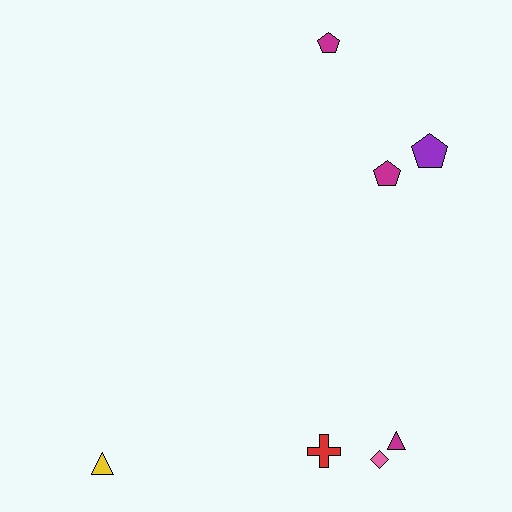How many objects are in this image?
There are 7 objects.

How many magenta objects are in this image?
There are 3 magenta objects.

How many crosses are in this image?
There is 1 cross.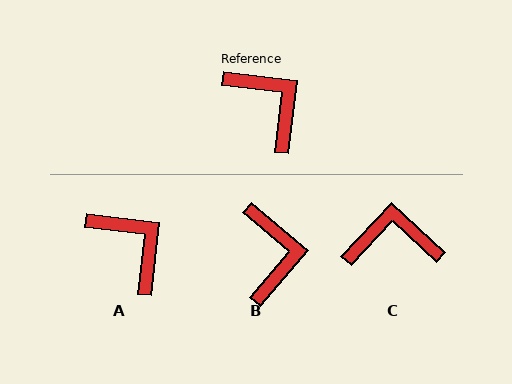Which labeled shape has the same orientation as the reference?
A.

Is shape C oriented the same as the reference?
No, it is off by about 54 degrees.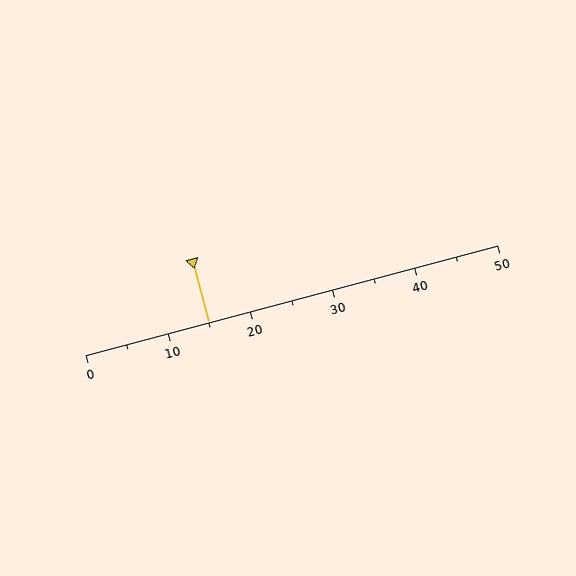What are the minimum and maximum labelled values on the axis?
The axis runs from 0 to 50.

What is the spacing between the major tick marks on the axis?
The major ticks are spaced 10 apart.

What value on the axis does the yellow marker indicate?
The marker indicates approximately 15.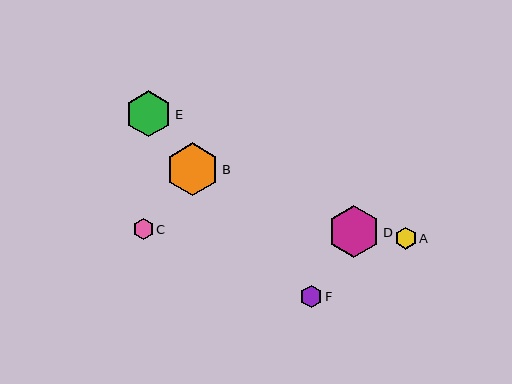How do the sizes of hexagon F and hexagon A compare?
Hexagon F and hexagon A are approximately the same size.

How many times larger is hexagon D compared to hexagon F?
Hexagon D is approximately 2.3 times the size of hexagon F.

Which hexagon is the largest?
Hexagon B is the largest with a size of approximately 53 pixels.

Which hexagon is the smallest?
Hexagon C is the smallest with a size of approximately 21 pixels.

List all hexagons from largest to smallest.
From largest to smallest: B, D, E, F, A, C.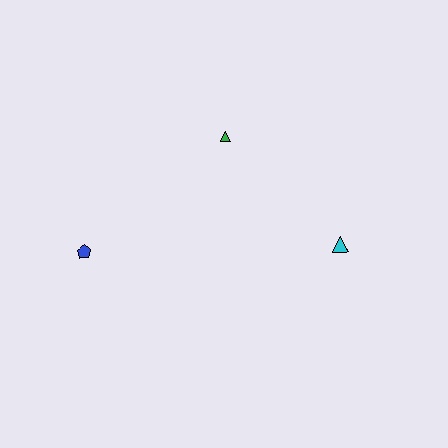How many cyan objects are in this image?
There is 1 cyan object.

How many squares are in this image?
There are no squares.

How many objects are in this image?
There are 3 objects.